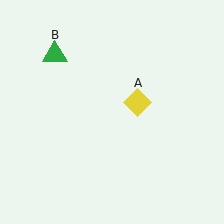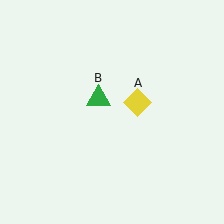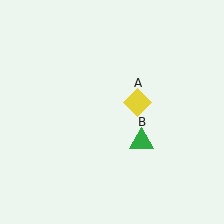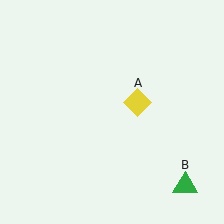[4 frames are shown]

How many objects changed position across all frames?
1 object changed position: green triangle (object B).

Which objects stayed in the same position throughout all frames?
Yellow diamond (object A) remained stationary.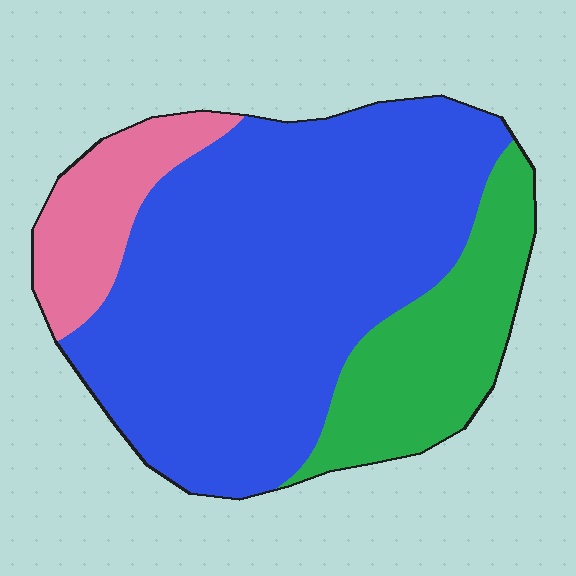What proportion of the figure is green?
Green takes up less than a quarter of the figure.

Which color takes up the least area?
Pink, at roughly 10%.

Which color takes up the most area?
Blue, at roughly 65%.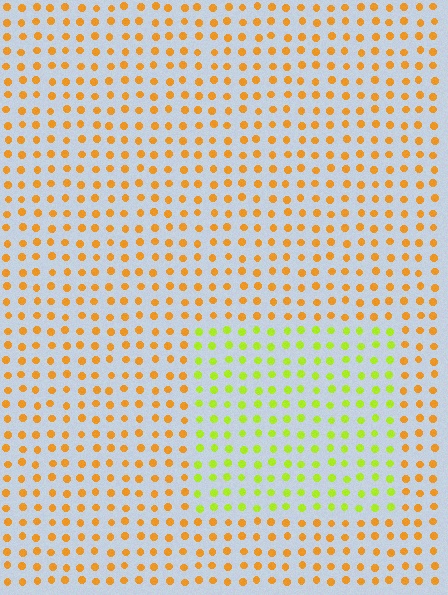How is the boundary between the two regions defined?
The boundary is defined purely by a slight shift in hue (about 47 degrees). Spacing, size, and orientation are identical on both sides.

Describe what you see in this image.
The image is filled with small orange elements in a uniform arrangement. A rectangle-shaped region is visible where the elements are tinted to a slightly different hue, forming a subtle color boundary.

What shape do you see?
I see a rectangle.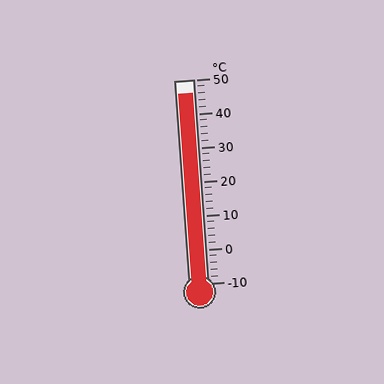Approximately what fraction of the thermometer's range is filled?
The thermometer is filled to approximately 95% of its range.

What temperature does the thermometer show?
The thermometer shows approximately 46°C.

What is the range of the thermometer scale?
The thermometer scale ranges from -10°C to 50°C.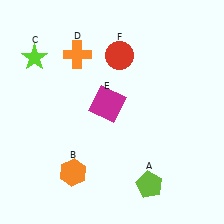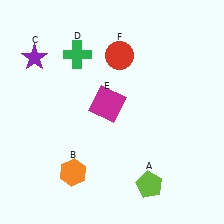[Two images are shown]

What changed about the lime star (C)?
In Image 1, C is lime. In Image 2, it changed to purple.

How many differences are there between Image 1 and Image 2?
There are 2 differences between the two images.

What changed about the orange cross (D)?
In Image 1, D is orange. In Image 2, it changed to green.